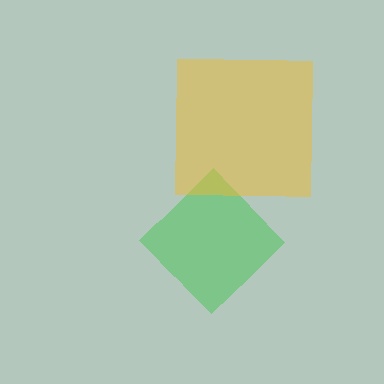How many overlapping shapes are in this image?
There are 2 overlapping shapes in the image.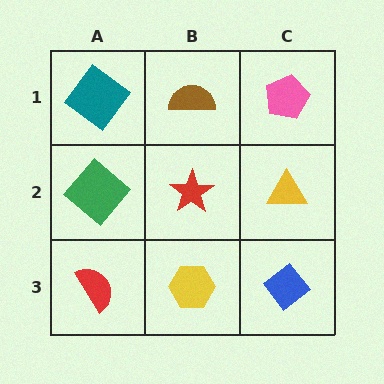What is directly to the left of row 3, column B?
A red semicircle.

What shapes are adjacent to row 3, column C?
A yellow triangle (row 2, column C), a yellow hexagon (row 3, column B).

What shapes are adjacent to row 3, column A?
A green diamond (row 2, column A), a yellow hexagon (row 3, column B).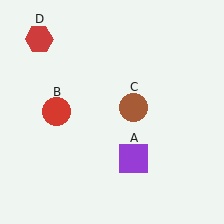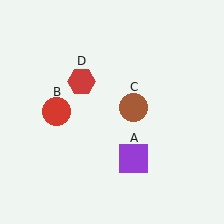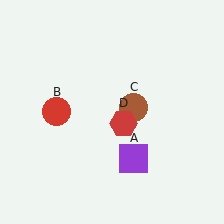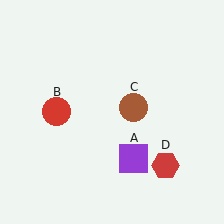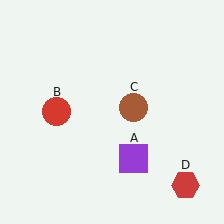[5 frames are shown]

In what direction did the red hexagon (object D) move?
The red hexagon (object D) moved down and to the right.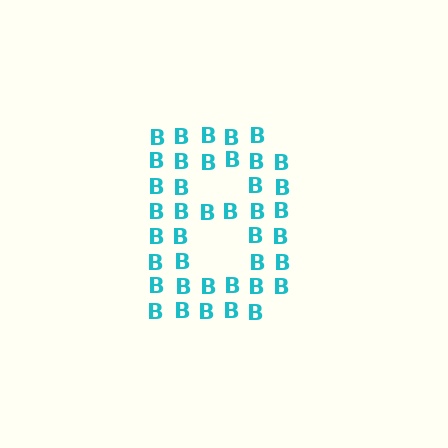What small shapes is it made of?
It is made of small letter B's.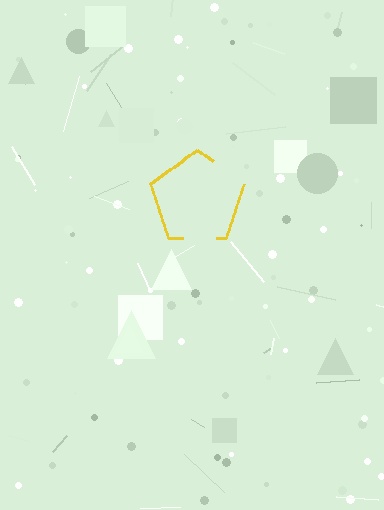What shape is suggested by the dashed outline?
The dashed outline suggests a pentagon.